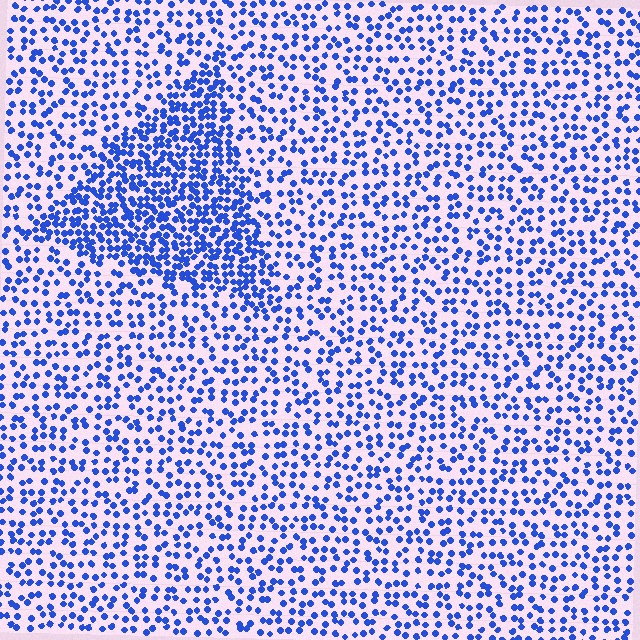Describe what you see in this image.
The image contains small blue elements arranged at two different densities. A triangle-shaped region is visible where the elements are more densely packed than the surrounding area.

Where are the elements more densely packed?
The elements are more densely packed inside the triangle boundary.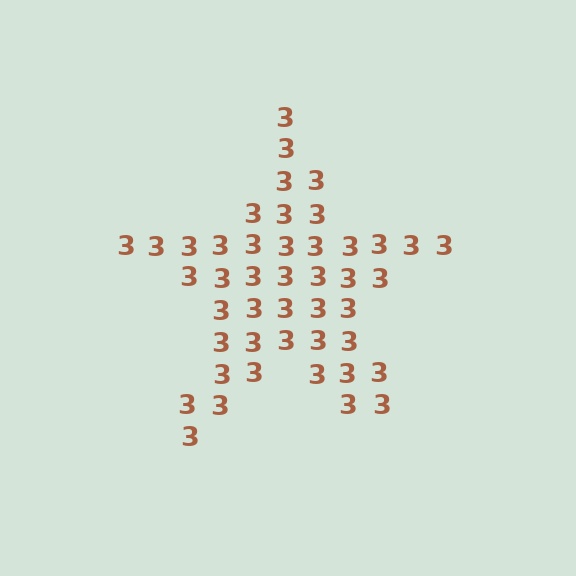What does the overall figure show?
The overall figure shows a star.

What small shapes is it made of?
It is made of small digit 3's.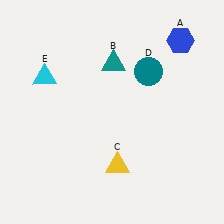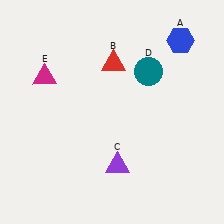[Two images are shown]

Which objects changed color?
B changed from teal to red. C changed from yellow to purple. E changed from cyan to magenta.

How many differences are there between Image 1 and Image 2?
There are 3 differences between the two images.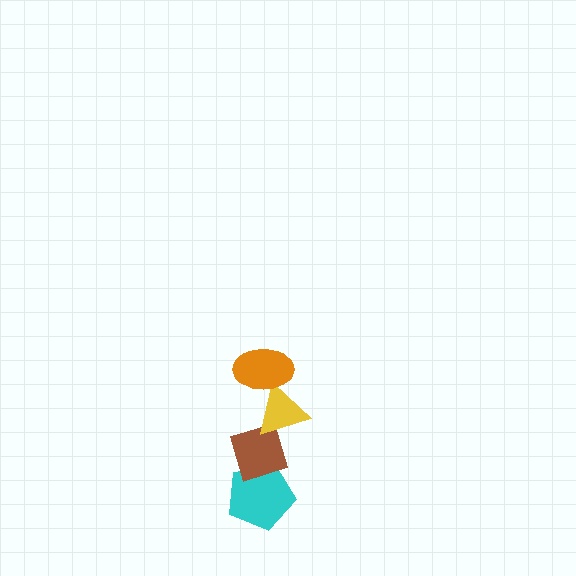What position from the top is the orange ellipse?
The orange ellipse is 1st from the top.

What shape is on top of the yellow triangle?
The orange ellipse is on top of the yellow triangle.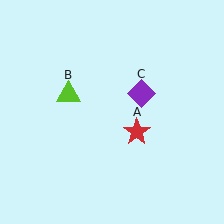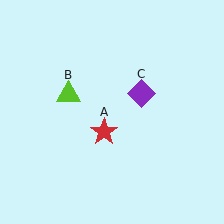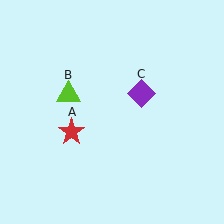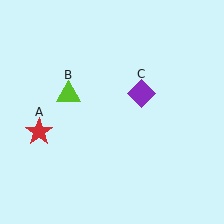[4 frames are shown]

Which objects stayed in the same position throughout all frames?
Lime triangle (object B) and purple diamond (object C) remained stationary.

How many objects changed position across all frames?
1 object changed position: red star (object A).